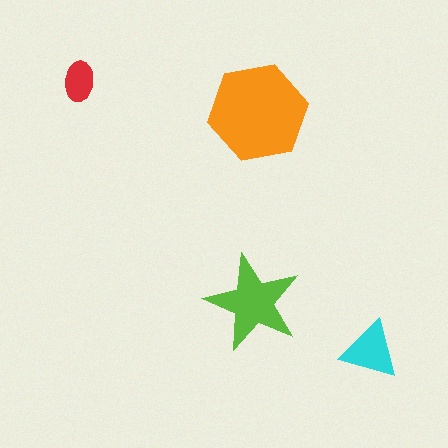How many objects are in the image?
There are 4 objects in the image.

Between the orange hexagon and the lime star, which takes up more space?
The orange hexagon.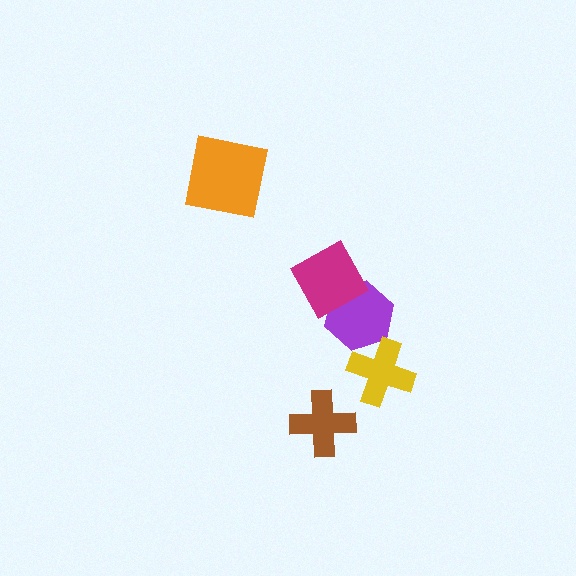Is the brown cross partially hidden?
No, no other shape covers it.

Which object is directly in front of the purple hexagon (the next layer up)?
The magenta diamond is directly in front of the purple hexagon.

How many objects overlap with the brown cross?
0 objects overlap with the brown cross.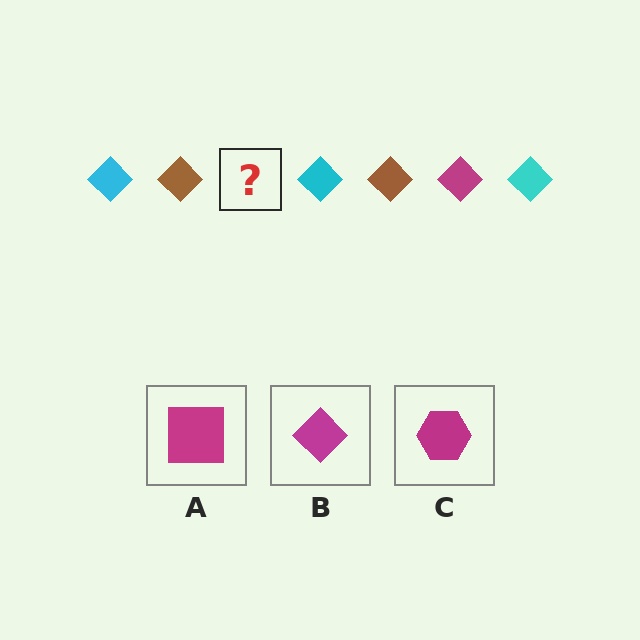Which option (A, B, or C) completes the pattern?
B.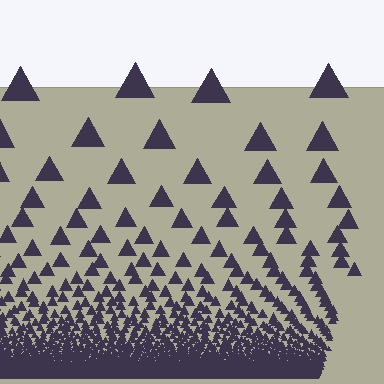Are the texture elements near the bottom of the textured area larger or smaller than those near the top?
Smaller. The gradient is inverted — elements near the bottom are smaller and denser.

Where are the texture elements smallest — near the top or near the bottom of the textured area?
Near the bottom.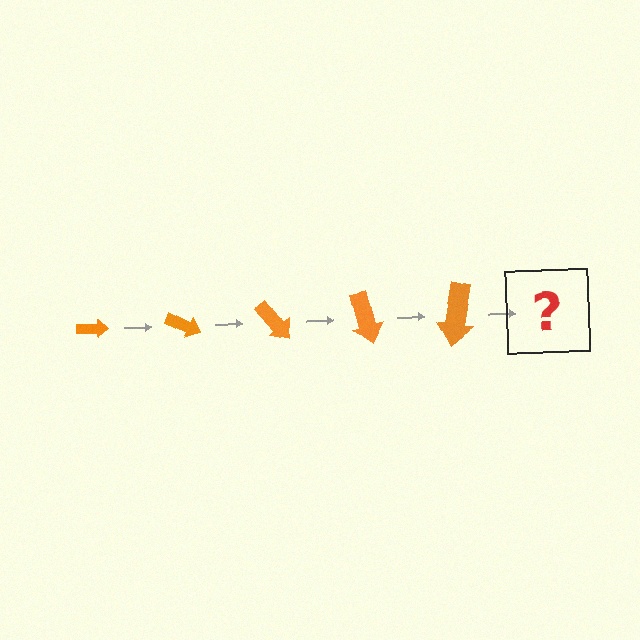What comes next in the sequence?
The next element should be an arrow, larger than the previous one and rotated 125 degrees from the start.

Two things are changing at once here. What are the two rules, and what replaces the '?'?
The two rules are that the arrow grows larger each step and it rotates 25 degrees each step. The '?' should be an arrow, larger than the previous one and rotated 125 degrees from the start.